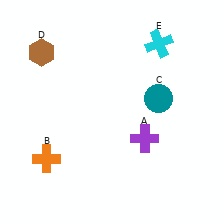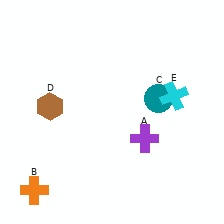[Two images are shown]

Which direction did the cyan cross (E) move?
The cyan cross (E) moved down.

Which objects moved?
The objects that moved are: the orange cross (B), the brown hexagon (D), the cyan cross (E).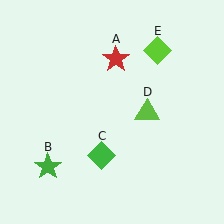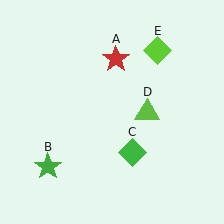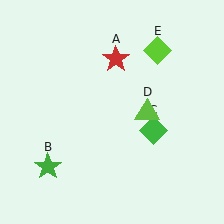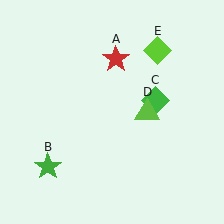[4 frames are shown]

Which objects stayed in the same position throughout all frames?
Red star (object A) and green star (object B) and lime triangle (object D) and lime diamond (object E) remained stationary.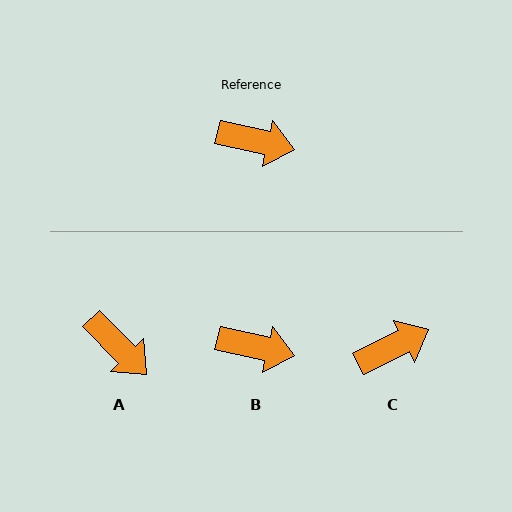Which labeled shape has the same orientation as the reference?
B.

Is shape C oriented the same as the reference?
No, it is off by about 40 degrees.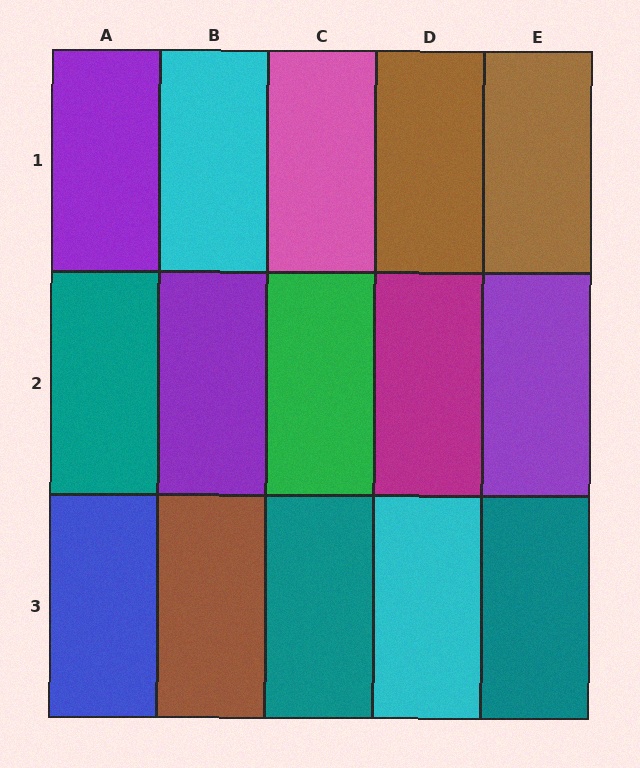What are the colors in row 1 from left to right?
Purple, cyan, pink, brown, brown.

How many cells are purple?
3 cells are purple.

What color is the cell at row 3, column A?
Blue.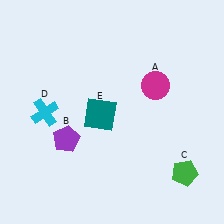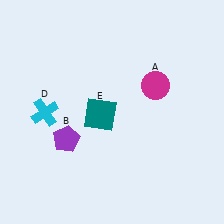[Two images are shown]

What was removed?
The green pentagon (C) was removed in Image 2.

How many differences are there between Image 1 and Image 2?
There is 1 difference between the two images.